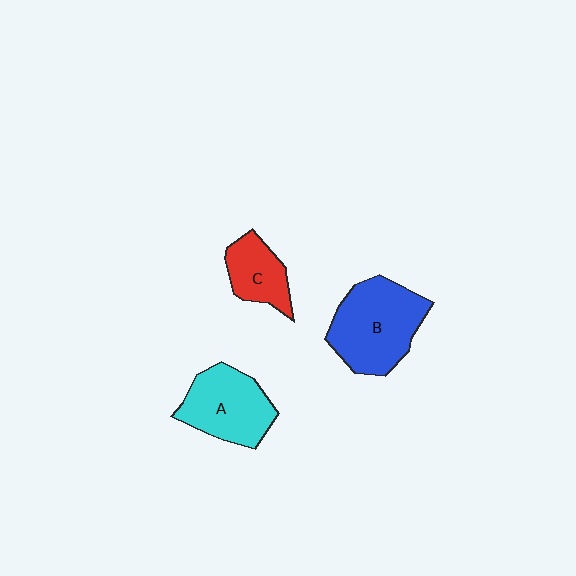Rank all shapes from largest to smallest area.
From largest to smallest: B (blue), A (cyan), C (red).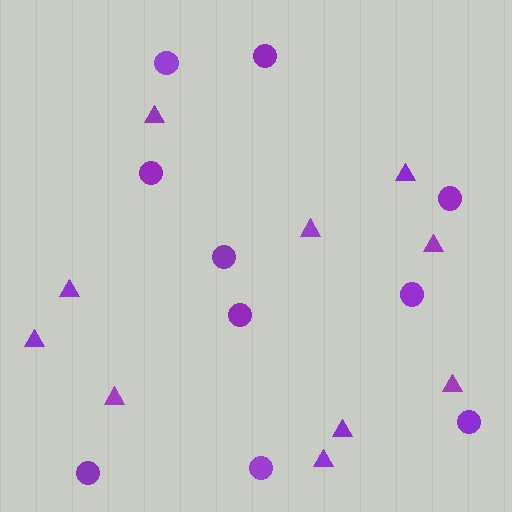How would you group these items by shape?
There are 2 groups: one group of triangles (10) and one group of circles (10).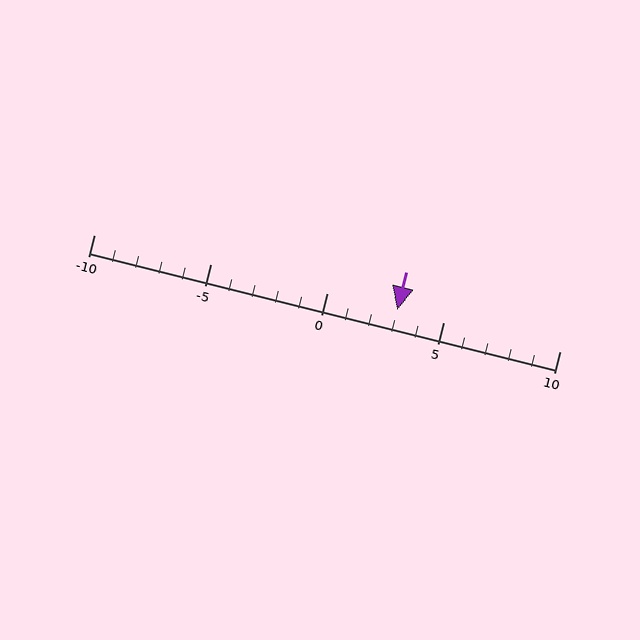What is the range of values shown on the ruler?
The ruler shows values from -10 to 10.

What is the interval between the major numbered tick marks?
The major tick marks are spaced 5 units apart.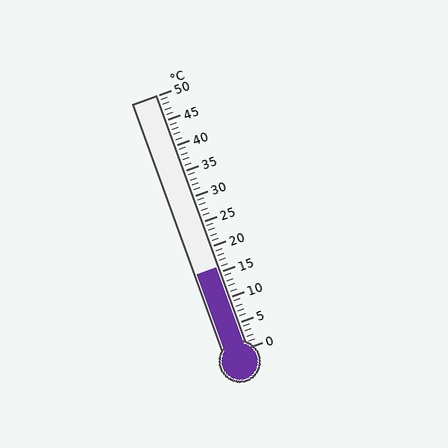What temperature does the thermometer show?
The thermometer shows approximately 16°C.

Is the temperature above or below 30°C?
The temperature is below 30°C.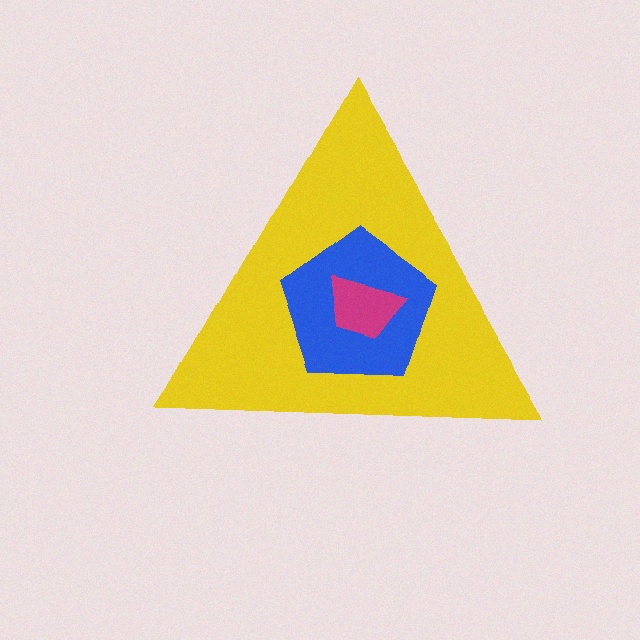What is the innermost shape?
The magenta trapezoid.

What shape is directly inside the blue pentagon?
The magenta trapezoid.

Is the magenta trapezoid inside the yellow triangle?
Yes.